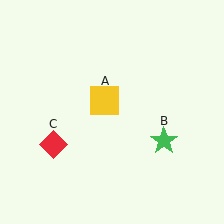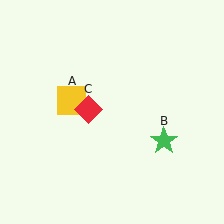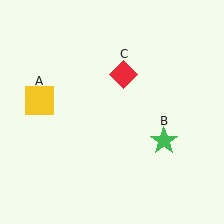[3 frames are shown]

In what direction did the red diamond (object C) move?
The red diamond (object C) moved up and to the right.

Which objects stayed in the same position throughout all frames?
Green star (object B) remained stationary.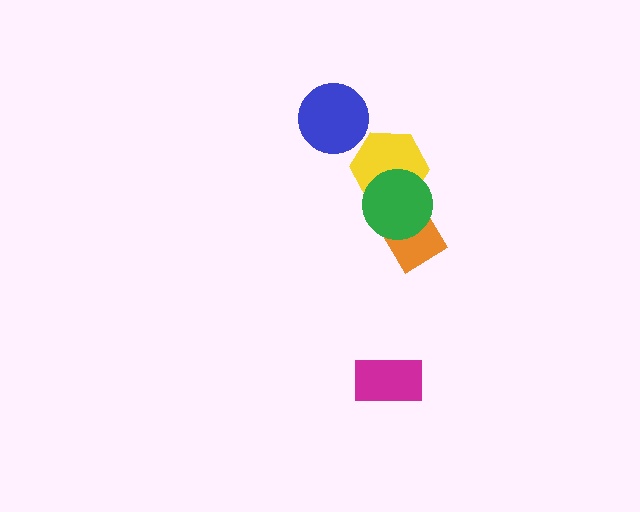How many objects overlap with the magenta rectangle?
0 objects overlap with the magenta rectangle.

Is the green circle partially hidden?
No, no other shape covers it.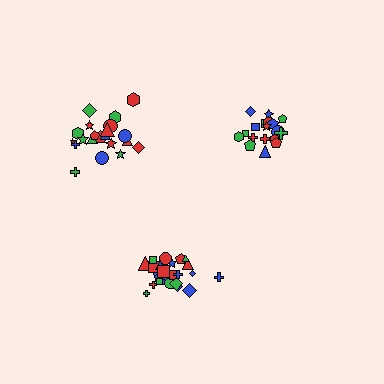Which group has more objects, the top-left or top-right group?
The top-left group.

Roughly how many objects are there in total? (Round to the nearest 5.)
Roughly 65 objects in total.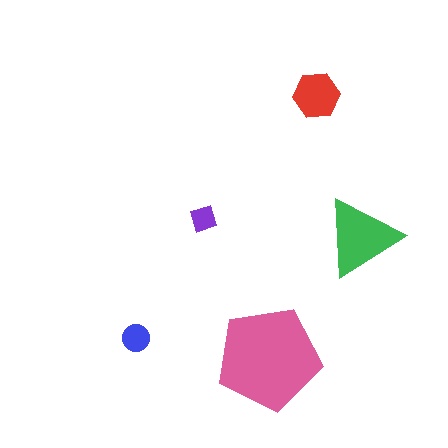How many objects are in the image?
There are 5 objects in the image.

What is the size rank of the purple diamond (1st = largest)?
5th.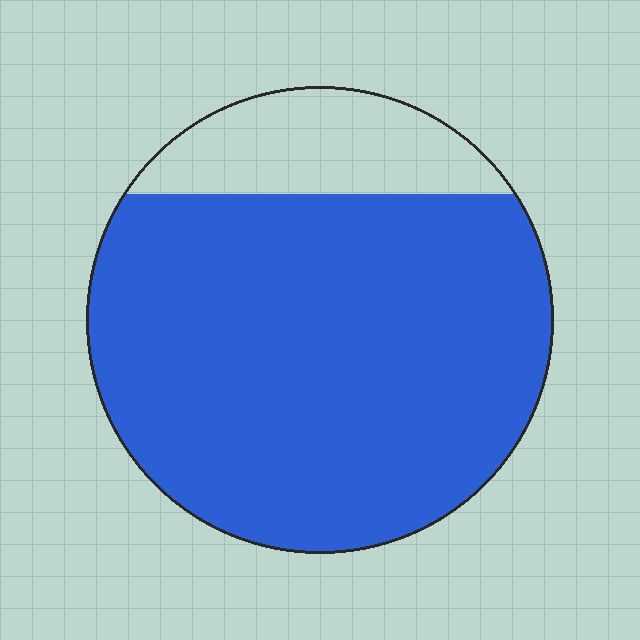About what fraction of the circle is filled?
About five sixths (5/6).